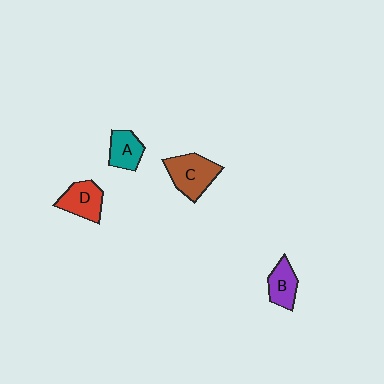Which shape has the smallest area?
Shape A (teal).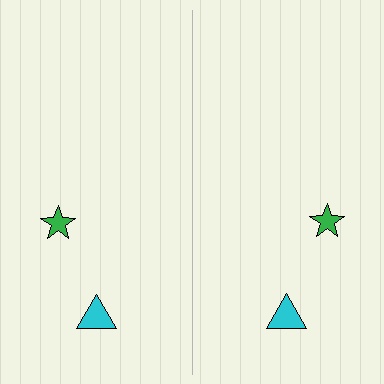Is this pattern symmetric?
Yes, this pattern has bilateral (reflection) symmetry.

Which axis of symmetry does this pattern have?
The pattern has a vertical axis of symmetry running through the center of the image.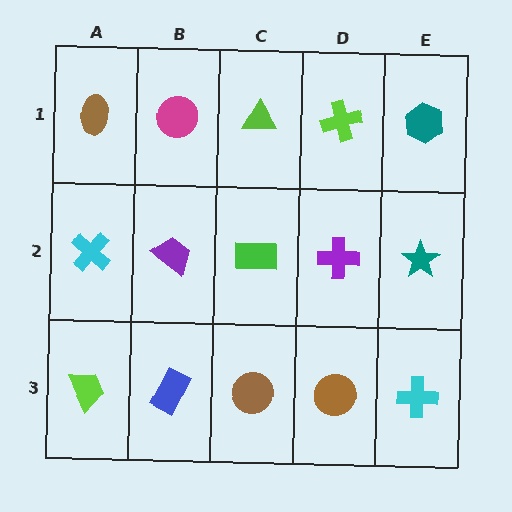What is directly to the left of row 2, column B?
A cyan cross.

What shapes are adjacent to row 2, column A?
A brown ellipse (row 1, column A), a lime trapezoid (row 3, column A), a purple trapezoid (row 2, column B).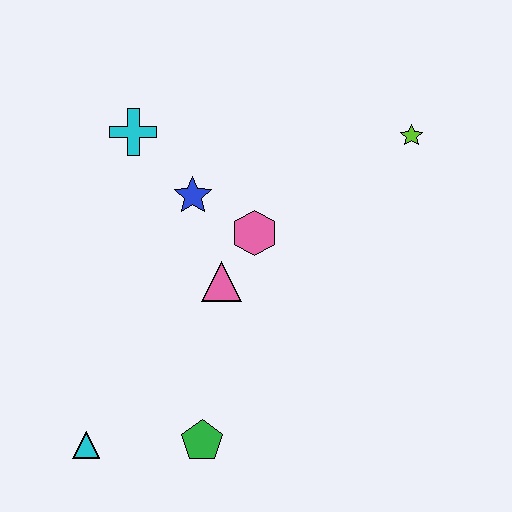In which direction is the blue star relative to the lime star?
The blue star is to the left of the lime star.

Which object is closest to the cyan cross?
The blue star is closest to the cyan cross.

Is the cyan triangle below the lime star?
Yes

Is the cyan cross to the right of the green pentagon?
No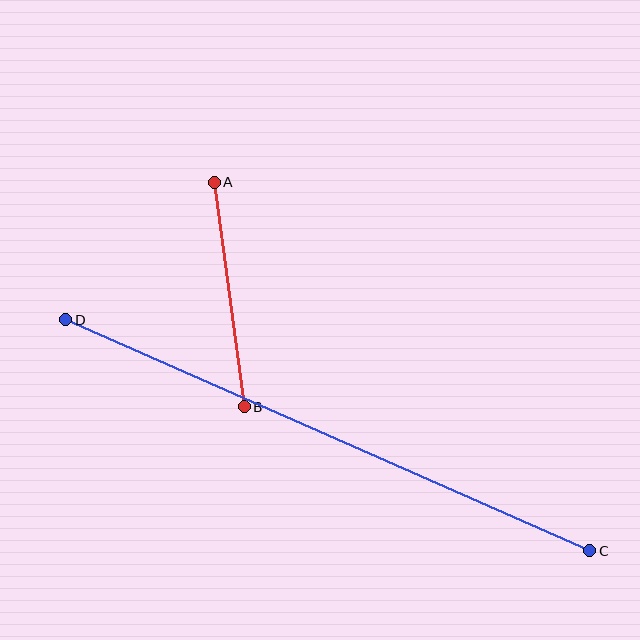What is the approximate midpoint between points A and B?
The midpoint is at approximately (229, 294) pixels.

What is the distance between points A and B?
The distance is approximately 227 pixels.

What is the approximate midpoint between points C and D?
The midpoint is at approximately (328, 435) pixels.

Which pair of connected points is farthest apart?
Points C and D are farthest apart.